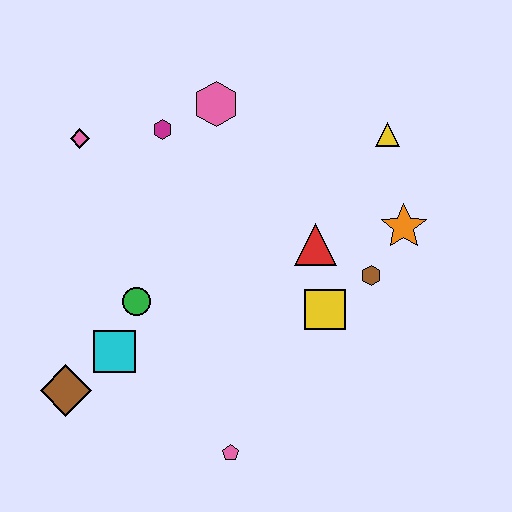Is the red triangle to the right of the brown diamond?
Yes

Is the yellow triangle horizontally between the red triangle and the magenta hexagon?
No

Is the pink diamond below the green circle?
No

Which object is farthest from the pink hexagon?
The pink pentagon is farthest from the pink hexagon.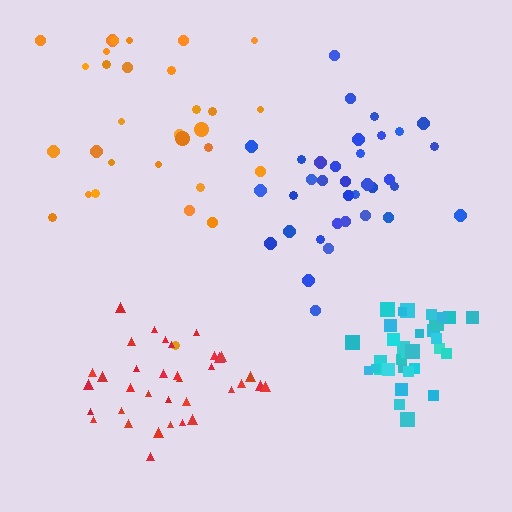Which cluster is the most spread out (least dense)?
Orange.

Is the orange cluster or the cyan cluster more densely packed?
Cyan.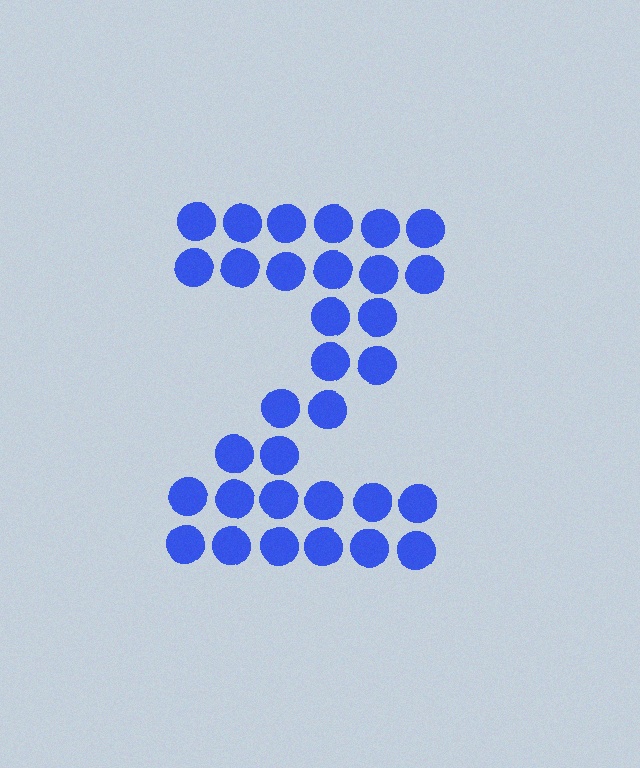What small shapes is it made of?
It is made of small circles.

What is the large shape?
The large shape is the letter Z.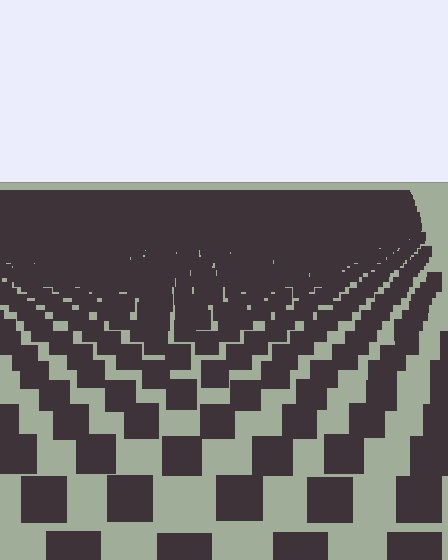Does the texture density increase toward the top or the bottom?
Density increases toward the top.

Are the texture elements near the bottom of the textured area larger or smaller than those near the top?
Larger. Near the bottom, elements are closer to the viewer and appear at a bigger on-screen size.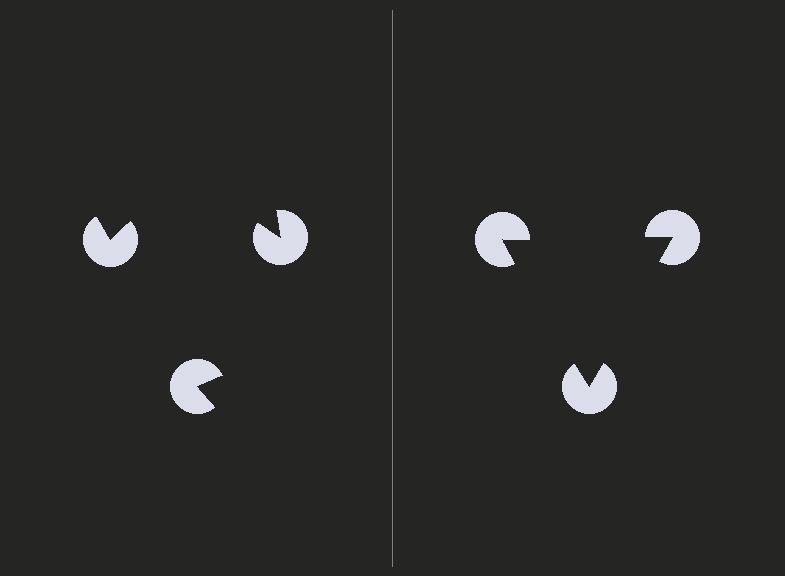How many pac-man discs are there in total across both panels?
6 — 3 on each side.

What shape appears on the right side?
An illusory triangle.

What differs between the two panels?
The pac-man discs are positioned identically on both sides; only the wedge orientations differ. On the right they align to a triangle; on the left they are misaligned.